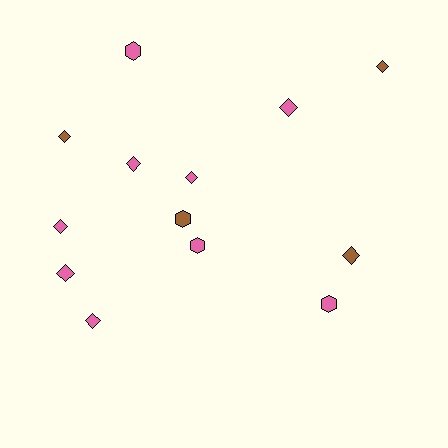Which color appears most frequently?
Pink, with 9 objects.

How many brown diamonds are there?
There are 3 brown diamonds.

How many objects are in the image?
There are 13 objects.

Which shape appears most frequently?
Diamond, with 9 objects.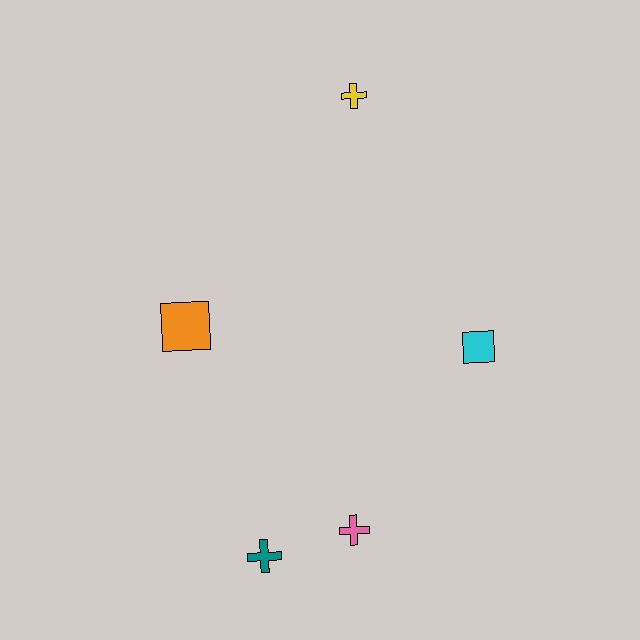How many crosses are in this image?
There are 3 crosses.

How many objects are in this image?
There are 5 objects.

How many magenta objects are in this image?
There are no magenta objects.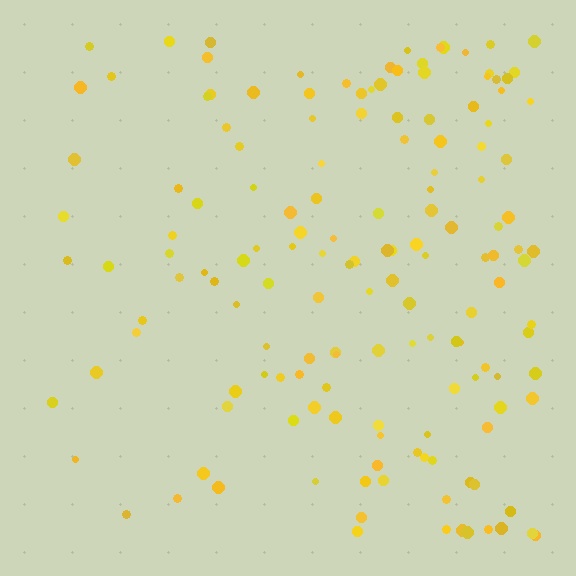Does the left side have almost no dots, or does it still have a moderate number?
Still a moderate number, just noticeably fewer than the right.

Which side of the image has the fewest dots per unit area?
The left.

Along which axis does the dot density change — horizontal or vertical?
Horizontal.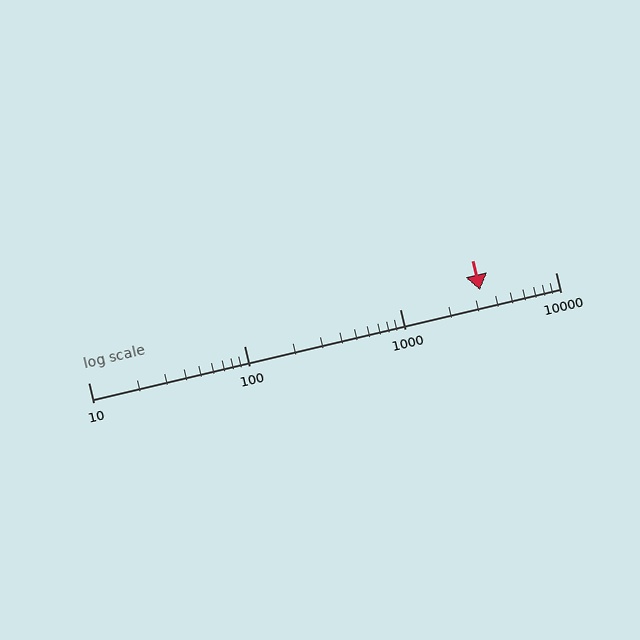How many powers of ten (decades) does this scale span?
The scale spans 3 decades, from 10 to 10000.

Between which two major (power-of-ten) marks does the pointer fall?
The pointer is between 1000 and 10000.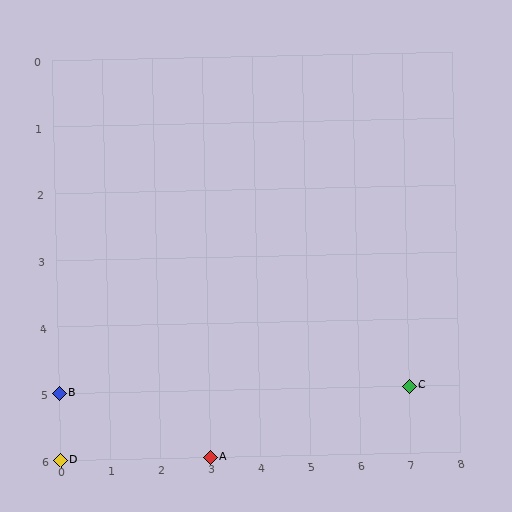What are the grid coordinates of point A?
Point A is at grid coordinates (3, 6).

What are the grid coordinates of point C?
Point C is at grid coordinates (7, 5).